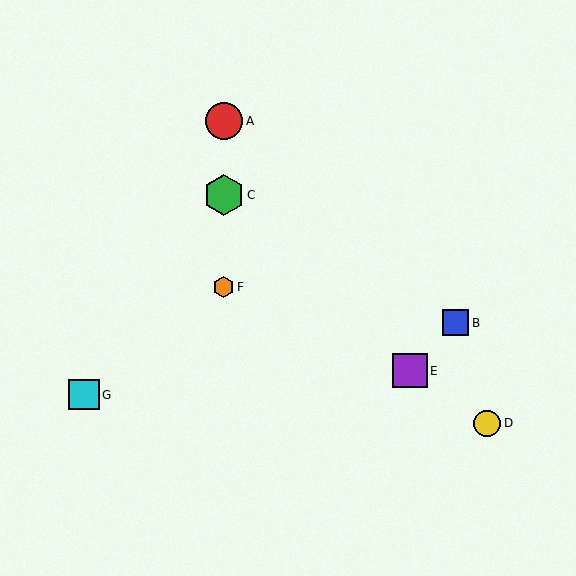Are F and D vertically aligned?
No, F is at x≈224 and D is at x≈487.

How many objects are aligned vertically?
3 objects (A, C, F) are aligned vertically.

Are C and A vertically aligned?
Yes, both are at x≈224.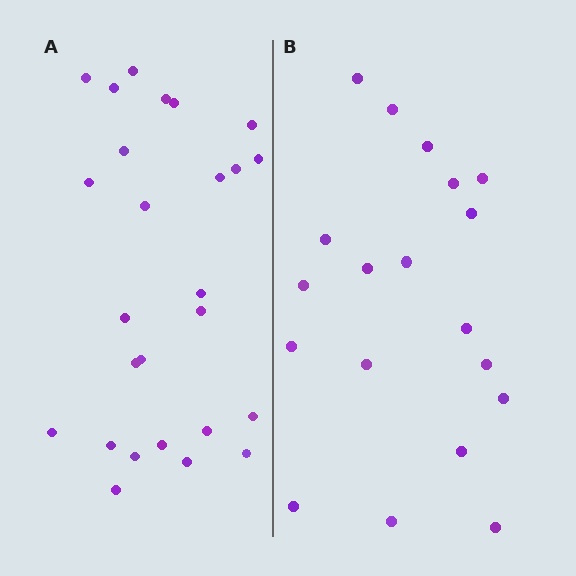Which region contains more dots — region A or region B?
Region A (the left region) has more dots.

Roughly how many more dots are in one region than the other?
Region A has roughly 8 or so more dots than region B.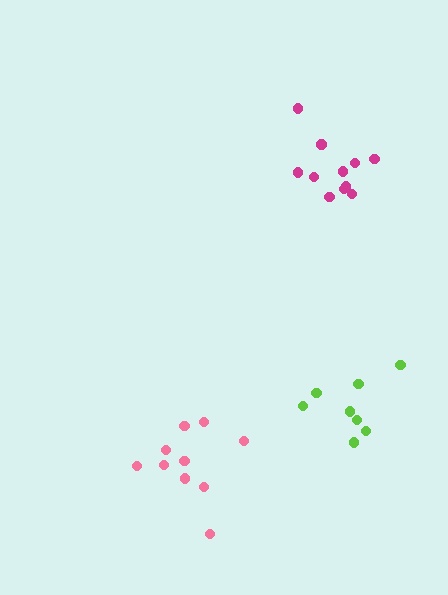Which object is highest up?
The magenta cluster is topmost.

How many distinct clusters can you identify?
There are 3 distinct clusters.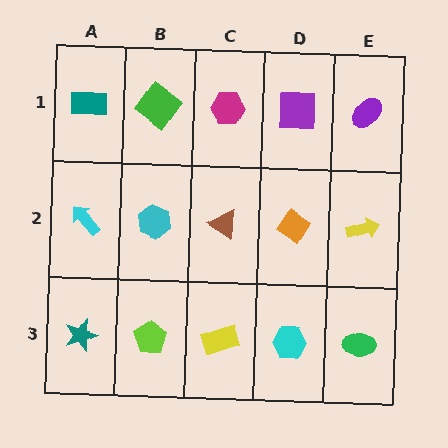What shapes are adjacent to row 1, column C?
A brown triangle (row 2, column C), a green diamond (row 1, column B), a purple square (row 1, column D).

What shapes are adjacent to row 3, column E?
A yellow arrow (row 2, column E), a cyan hexagon (row 3, column D).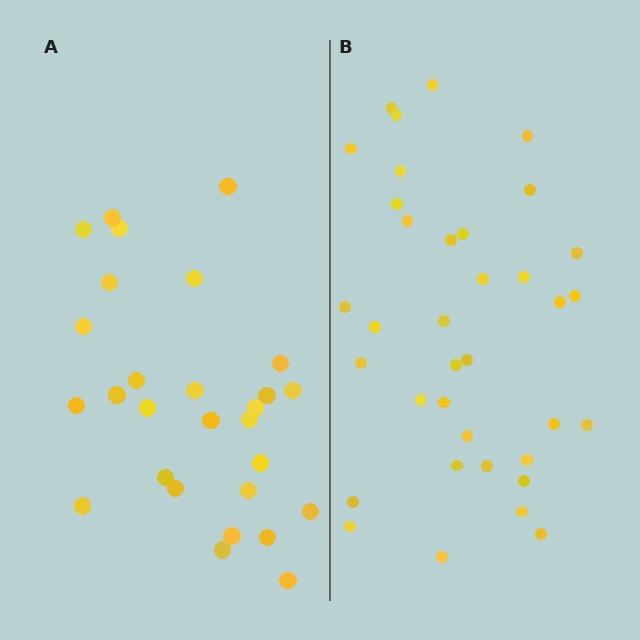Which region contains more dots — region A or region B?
Region B (the right region) has more dots.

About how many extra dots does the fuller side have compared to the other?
Region B has roughly 8 or so more dots than region A.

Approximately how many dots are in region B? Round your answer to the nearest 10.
About 40 dots. (The exact count is 36, which rounds to 40.)